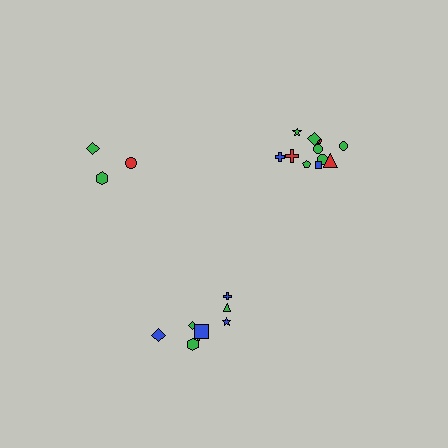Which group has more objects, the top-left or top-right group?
The top-right group.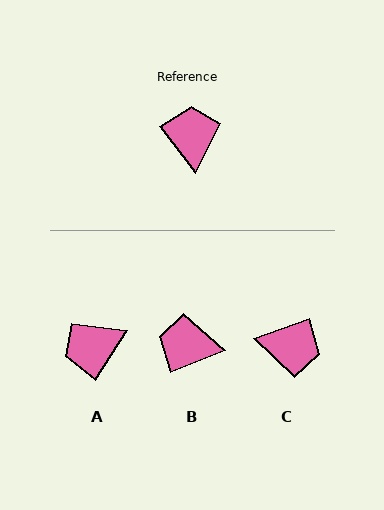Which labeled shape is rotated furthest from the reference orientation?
A, about 109 degrees away.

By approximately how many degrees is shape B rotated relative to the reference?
Approximately 75 degrees counter-clockwise.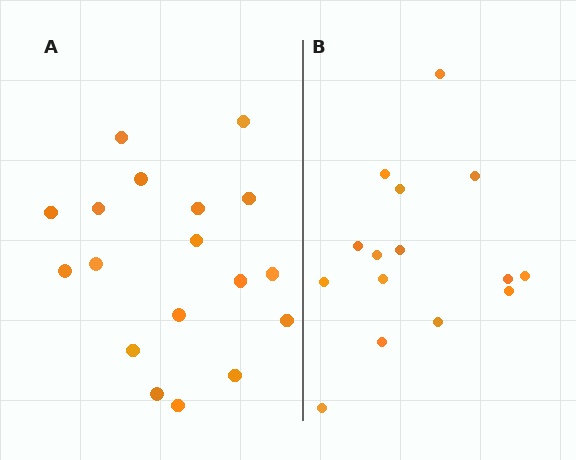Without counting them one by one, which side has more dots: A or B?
Region A (the left region) has more dots.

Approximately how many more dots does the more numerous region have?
Region A has just a few more — roughly 2 or 3 more dots than region B.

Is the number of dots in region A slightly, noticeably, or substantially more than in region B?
Region A has only slightly more — the two regions are fairly close. The ratio is roughly 1.2 to 1.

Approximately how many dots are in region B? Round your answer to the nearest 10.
About 20 dots. (The exact count is 15, which rounds to 20.)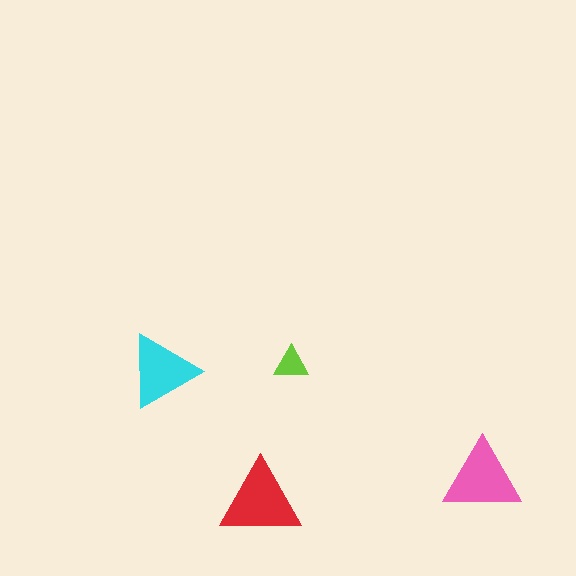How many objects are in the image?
There are 4 objects in the image.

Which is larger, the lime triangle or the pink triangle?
The pink one.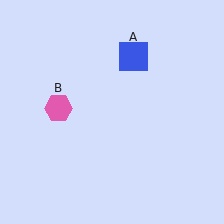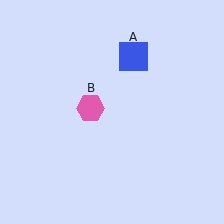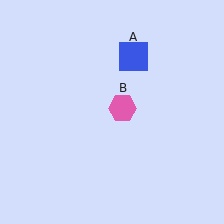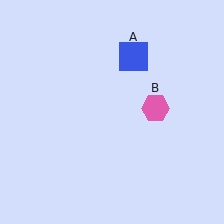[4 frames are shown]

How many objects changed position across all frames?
1 object changed position: pink hexagon (object B).